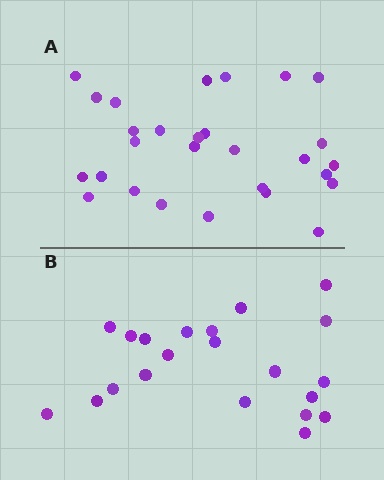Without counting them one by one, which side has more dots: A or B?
Region A (the top region) has more dots.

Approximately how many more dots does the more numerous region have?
Region A has roughly 8 or so more dots than region B.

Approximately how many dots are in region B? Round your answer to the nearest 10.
About 20 dots. (The exact count is 21, which rounds to 20.)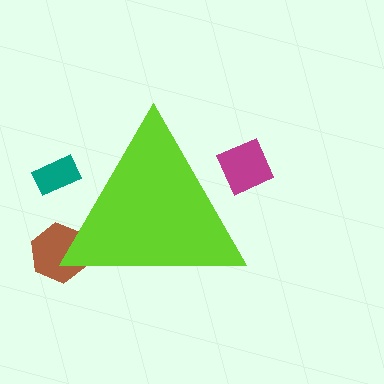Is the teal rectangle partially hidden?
Yes, the teal rectangle is partially hidden behind the lime triangle.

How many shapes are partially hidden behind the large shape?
3 shapes are partially hidden.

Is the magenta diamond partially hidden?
Yes, the magenta diamond is partially hidden behind the lime triangle.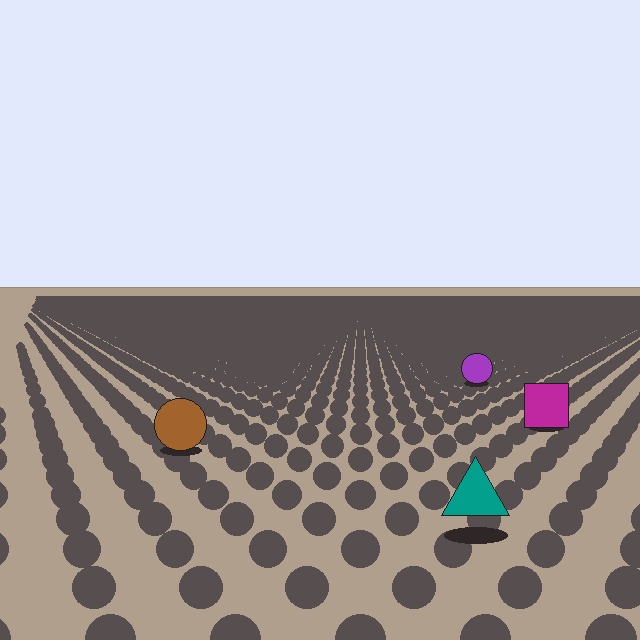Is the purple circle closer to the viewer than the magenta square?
No. The magenta square is closer — you can tell from the texture gradient: the ground texture is coarser near it.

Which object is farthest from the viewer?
The purple circle is farthest from the viewer. It appears smaller and the ground texture around it is denser.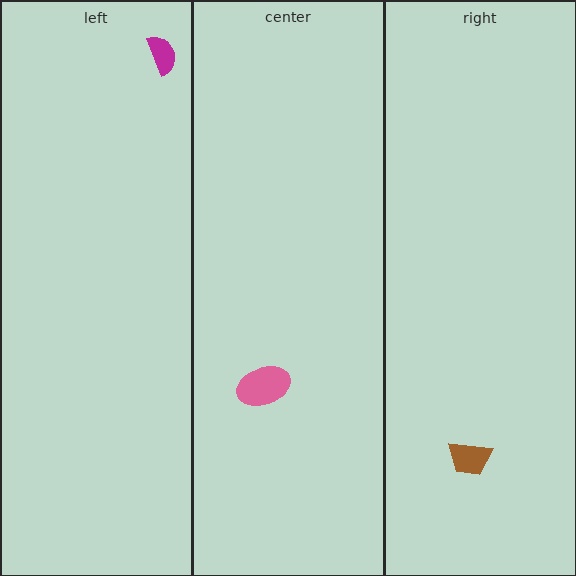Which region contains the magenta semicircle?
The left region.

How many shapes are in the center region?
1.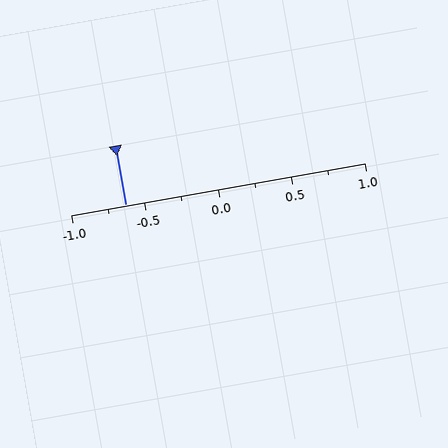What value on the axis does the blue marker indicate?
The marker indicates approximately -0.62.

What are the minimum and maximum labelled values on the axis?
The axis runs from -1.0 to 1.0.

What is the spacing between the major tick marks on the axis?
The major ticks are spaced 0.5 apart.